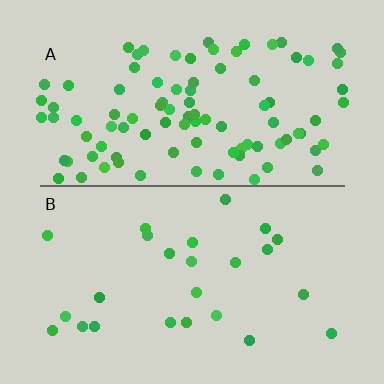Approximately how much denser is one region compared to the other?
Approximately 3.8× — region A over region B.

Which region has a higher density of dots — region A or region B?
A (the top).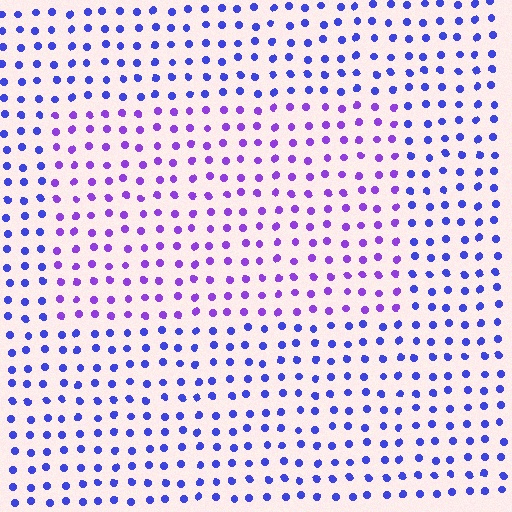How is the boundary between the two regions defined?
The boundary is defined purely by a slight shift in hue (about 34 degrees). Spacing, size, and orientation are identical on both sides.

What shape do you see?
I see a rectangle.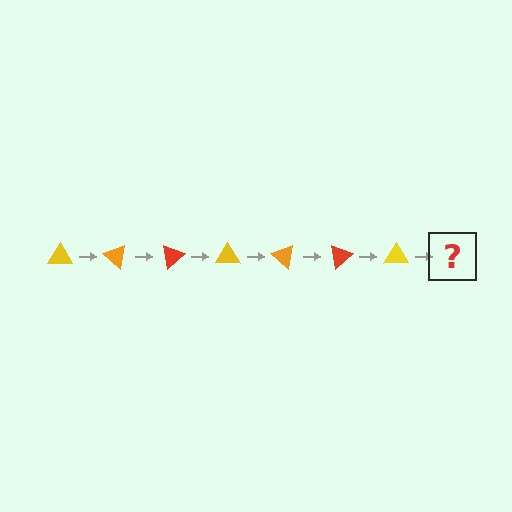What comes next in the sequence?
The next element should be an orange triangle, rotated 280 degrees from the start.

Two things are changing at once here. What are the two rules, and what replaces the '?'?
The two rules are that it rotates 40 degrees each step and the color cycles through yellow, orange, and red. The '?' should be an orange triangle, rotated 280 degrees from the start.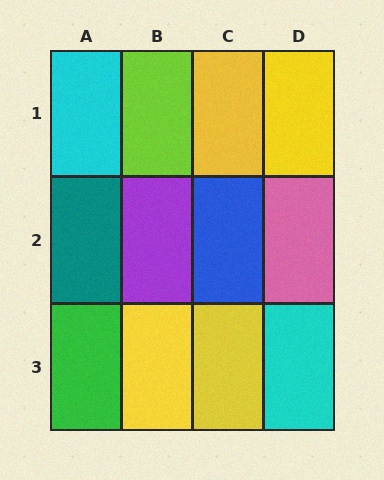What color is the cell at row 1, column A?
Cyan.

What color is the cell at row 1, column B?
Lime.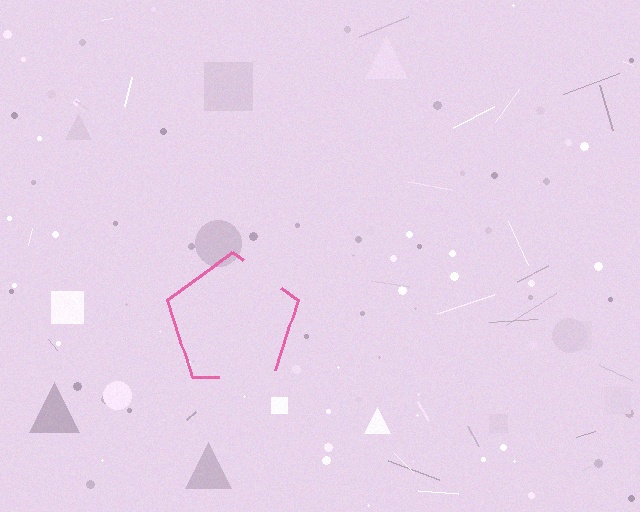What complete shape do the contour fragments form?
The contour fragments form a pentagon.